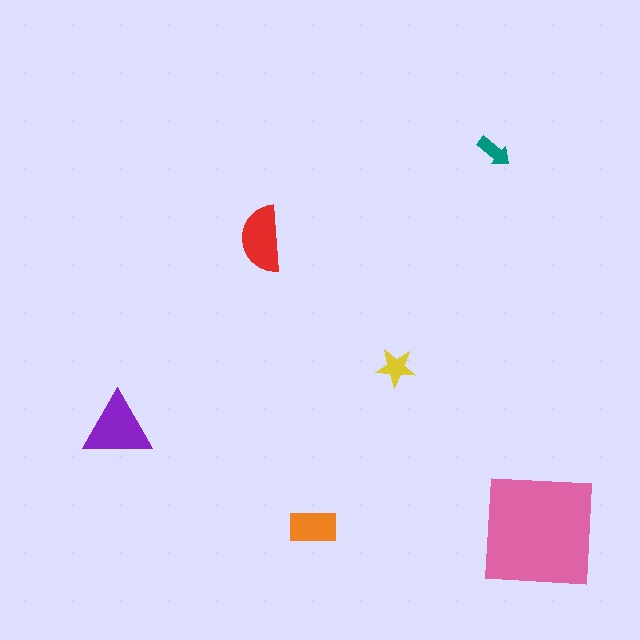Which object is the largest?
The pink square.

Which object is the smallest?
The teal arrow.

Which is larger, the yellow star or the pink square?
The pink square.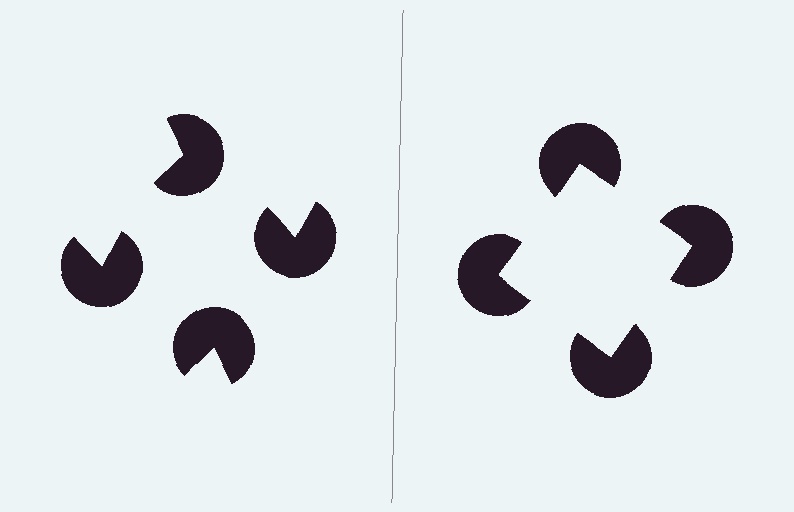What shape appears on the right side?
An illusory square.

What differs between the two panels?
The pac-man discs are positioned identically on both sides; only the wedge orientations differ. On the right they align to a square; on the left they are misaligned.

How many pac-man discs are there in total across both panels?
8 — 4 on each side.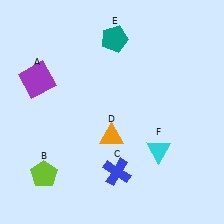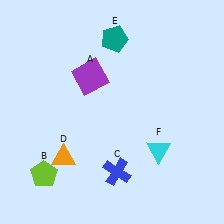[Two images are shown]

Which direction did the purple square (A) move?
The purple square (A) moved right.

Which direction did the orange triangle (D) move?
The orange triangle (D) moved left.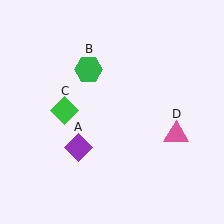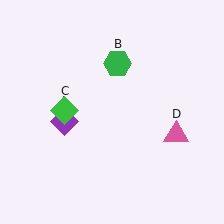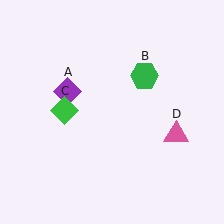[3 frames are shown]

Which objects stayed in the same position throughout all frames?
Green diamond (object C) and pink triangle (object D) remained stationary.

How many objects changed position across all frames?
2 objects changed position: purple diamond (object A), green hexagon (object B).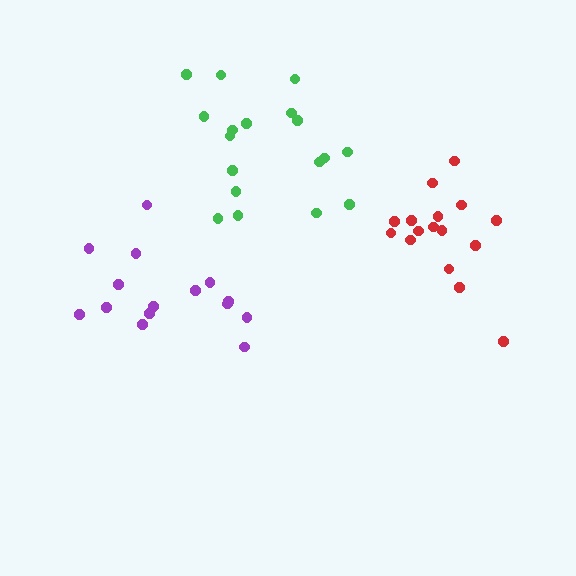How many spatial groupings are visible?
There are 3 spatial groupings.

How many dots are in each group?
Group 1: 16 dots, Group 2: 15 dots, Group 3: 18 dots (49 total).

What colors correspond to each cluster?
The clusters are colored: red, purple, green.